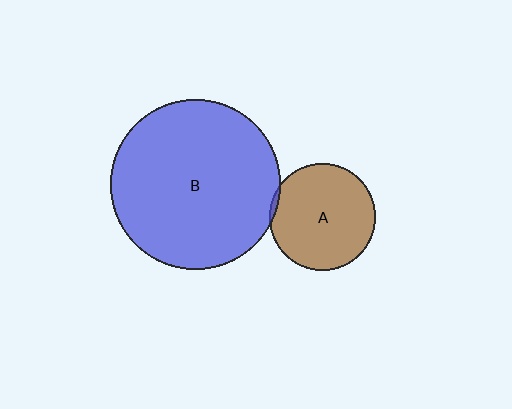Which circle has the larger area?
Circle B (blue).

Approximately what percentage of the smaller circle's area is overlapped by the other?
Approximately 5%.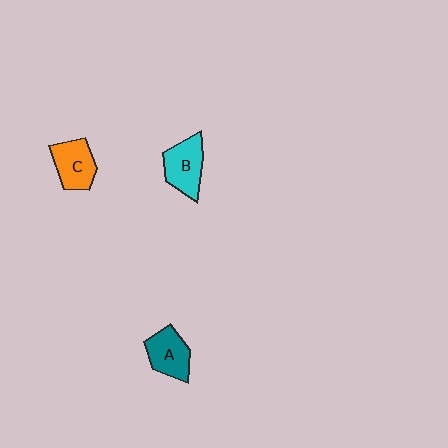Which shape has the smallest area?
Shape A (teal).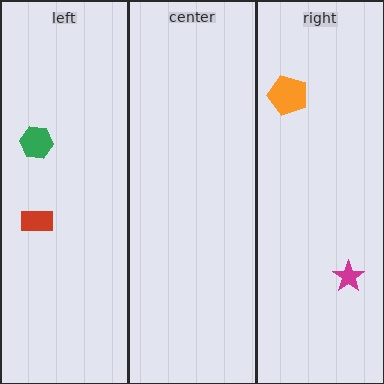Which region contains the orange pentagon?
The right region.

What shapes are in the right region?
The magenta star, the orange pentagon.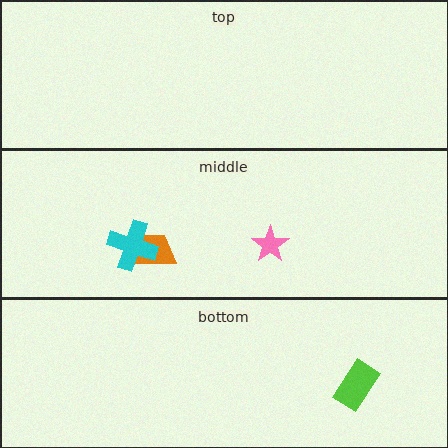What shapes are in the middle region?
The orange trapezoid, the pink star, the cyan cross.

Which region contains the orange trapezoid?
The middle region.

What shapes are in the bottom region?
The lime rectangle.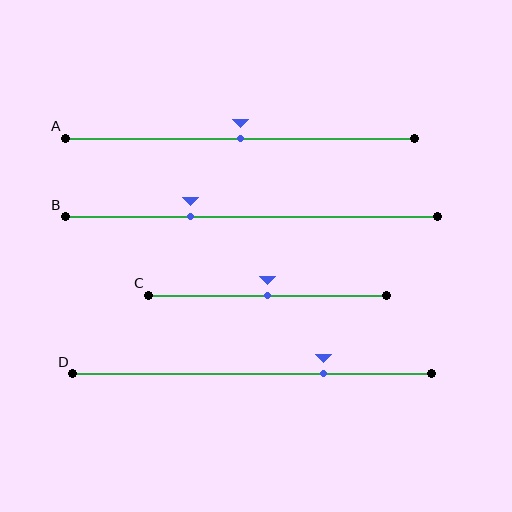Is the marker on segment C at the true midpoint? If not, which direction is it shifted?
Yes, the marker on segment C is at the true midpoint.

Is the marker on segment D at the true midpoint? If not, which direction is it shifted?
No, the marker on segment D is shifted to the right by about 20% of the segment length.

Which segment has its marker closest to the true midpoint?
Segment A has its marker closest to the true midpoint.